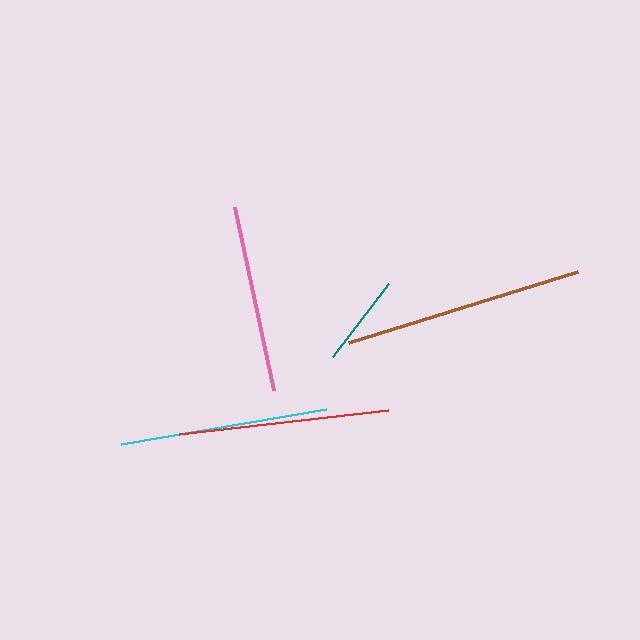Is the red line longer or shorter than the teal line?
The red line is longer than the teal line.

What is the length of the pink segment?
The pink segment is approximately 187 pixels long.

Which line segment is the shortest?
The teal line is the shortest at approximately 92 pixels.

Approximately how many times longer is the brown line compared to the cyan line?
The brown line is approximately 1.2 times the length of the cyan line.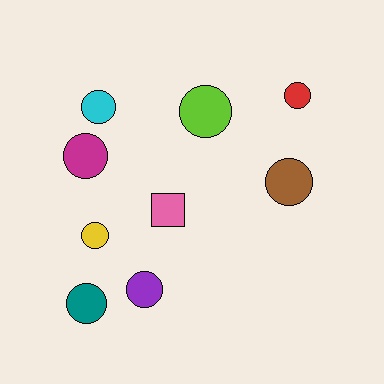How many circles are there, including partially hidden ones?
There are 8 circles.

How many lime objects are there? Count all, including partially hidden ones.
There is 1 lime object.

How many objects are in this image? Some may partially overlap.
There are 9 objects.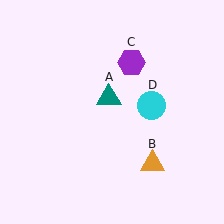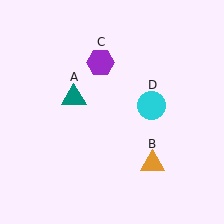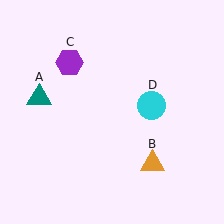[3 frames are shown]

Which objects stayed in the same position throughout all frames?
Orange triangle (object B) and cyan circle (object D) remained stationary.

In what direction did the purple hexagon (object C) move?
The purple hexagon (object C) moved left.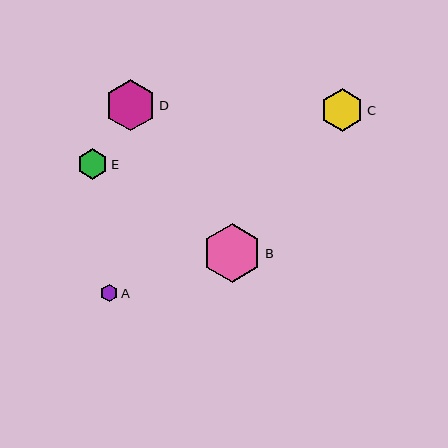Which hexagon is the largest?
Hexagon B is the largest with a size of approximately 59 pixels.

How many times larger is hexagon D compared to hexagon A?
Hexagon D is approximately 2.9 times the size of hexagon A.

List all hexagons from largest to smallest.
From largest to smallest: B, D, C, E, A.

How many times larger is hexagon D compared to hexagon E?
Hexagon D is approximately 1.6 times the size of hexagon E.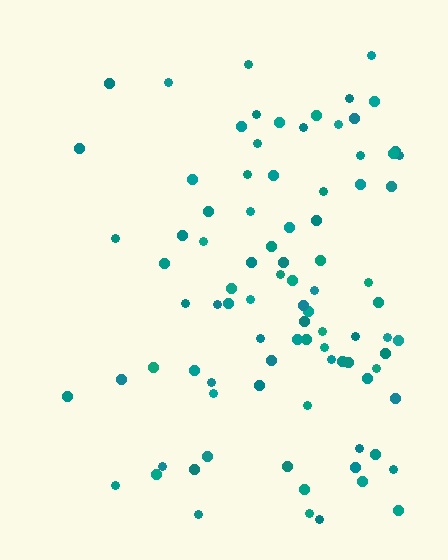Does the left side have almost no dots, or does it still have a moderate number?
Still a moderate number, just noticeably fewer than the right.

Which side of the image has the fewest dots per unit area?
The left.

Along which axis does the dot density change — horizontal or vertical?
Horizontal.